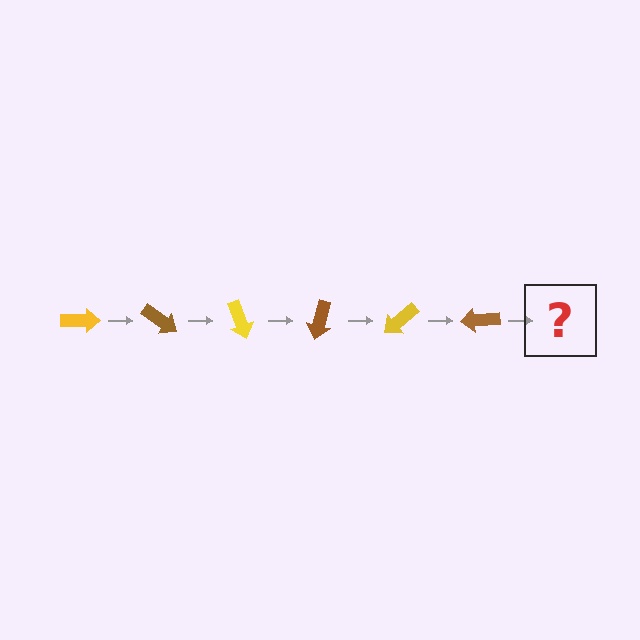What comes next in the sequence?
The next element should be a yellow arrow, rotated 210 degrees from the start.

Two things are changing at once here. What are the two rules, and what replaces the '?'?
The two rules are that it rotates 35 degrees each step and the color cycles through yellow and brown. The '?' should be a yellow arrow, rotated 210 degrees from the start.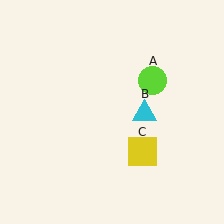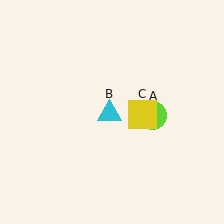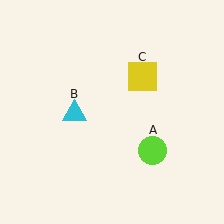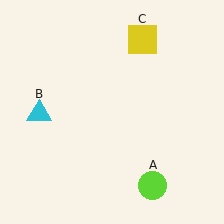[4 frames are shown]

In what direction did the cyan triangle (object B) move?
The cyan triangle (object B) moved left.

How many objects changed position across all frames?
3 objects changed position: lime circle (object A), cyan triangle (object B), yellow square (object C).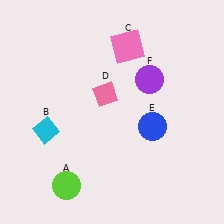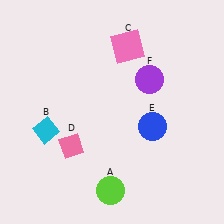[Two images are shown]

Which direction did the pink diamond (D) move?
The pink diamond (D) moved down.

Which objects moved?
The objects that moved are: the lime circle (A), the pink diamond (D).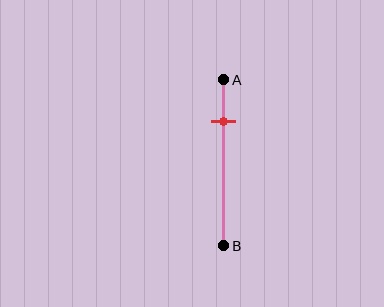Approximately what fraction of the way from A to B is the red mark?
The red mark is approximately 25% of the way from A to B.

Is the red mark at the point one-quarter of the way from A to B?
Yes, the mark is approximately at the one-quarter point.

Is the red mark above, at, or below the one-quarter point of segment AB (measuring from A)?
The red mark is approximately at the one-quarter point of segment AB.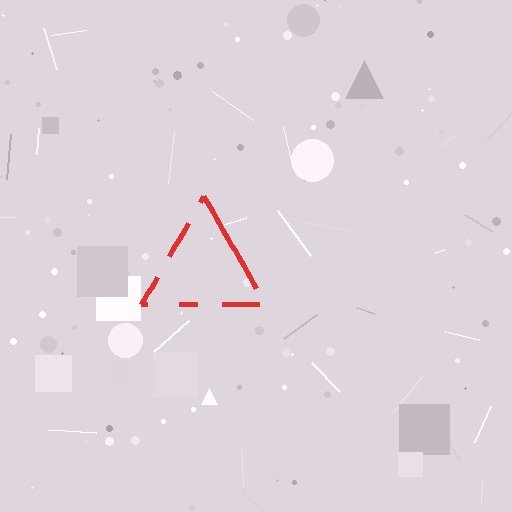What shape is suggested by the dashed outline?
The dashed outline suggests a triangle.